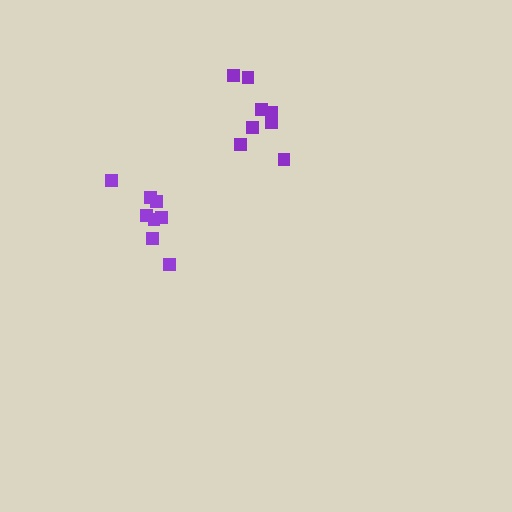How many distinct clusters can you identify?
There are 2 distinct clusters.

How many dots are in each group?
Group 1: 8 dots, Group 2: 8 dots (16 total).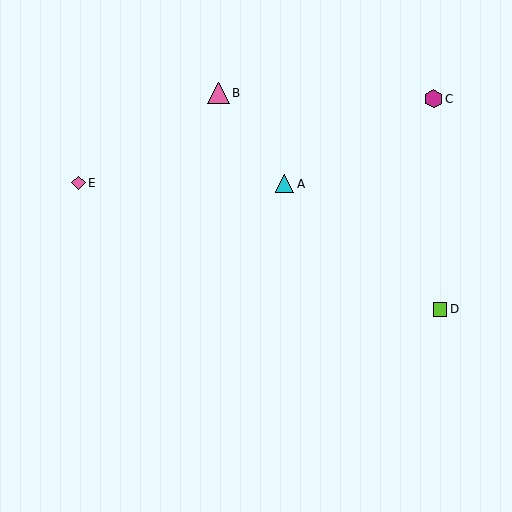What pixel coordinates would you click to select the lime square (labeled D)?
Click at (440, 309) to select the lime square D.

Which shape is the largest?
The pink triangle (labeled B) is the largest.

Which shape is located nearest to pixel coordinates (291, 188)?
The cyan triangle (labeled A) at (285, 184) is nearest to that location.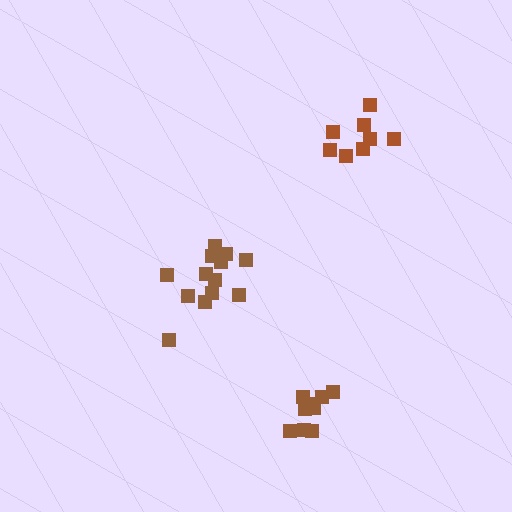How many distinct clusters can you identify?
There are 3 distinct clusters.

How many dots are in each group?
Group 1: 13 dots, Group 2: 8 dots, Group 3: 9 dots (30 total).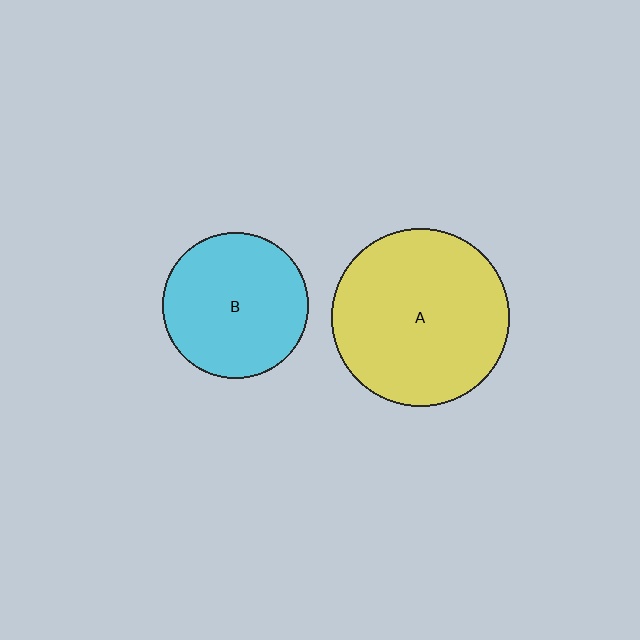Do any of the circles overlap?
No, none of the circles overlap.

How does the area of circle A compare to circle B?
Approximately 1.5 times.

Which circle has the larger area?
Circle A (yellow).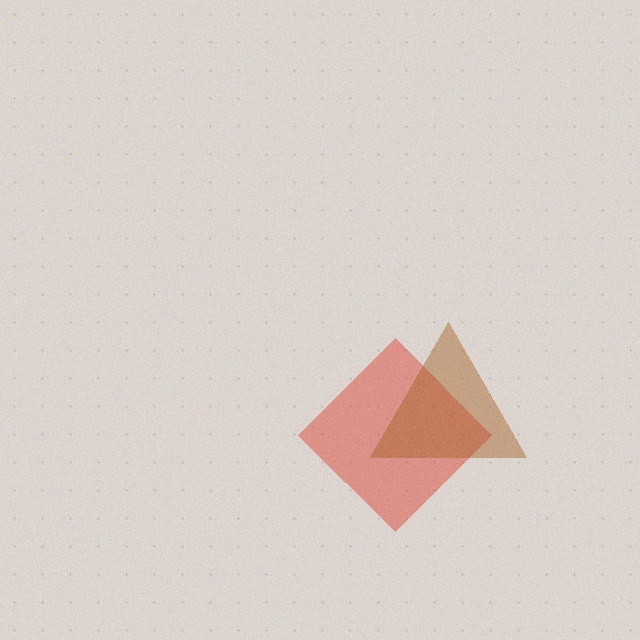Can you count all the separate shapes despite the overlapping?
Yes, there are 2 separate shapes.